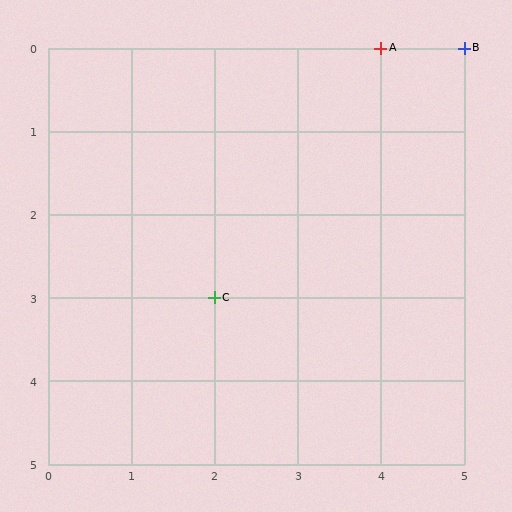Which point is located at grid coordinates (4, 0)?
Point A is at (4, 0).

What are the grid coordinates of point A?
Point A is at grid coordinates (4, 0).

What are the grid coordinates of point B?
Point B is at grid coordinates (5, 0).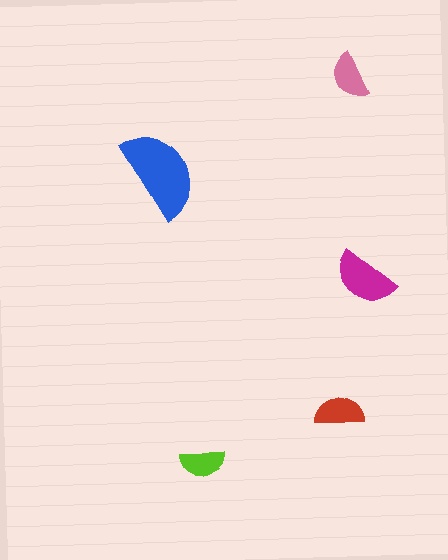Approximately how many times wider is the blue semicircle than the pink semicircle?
About 2 times wider.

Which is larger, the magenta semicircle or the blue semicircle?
The blue one.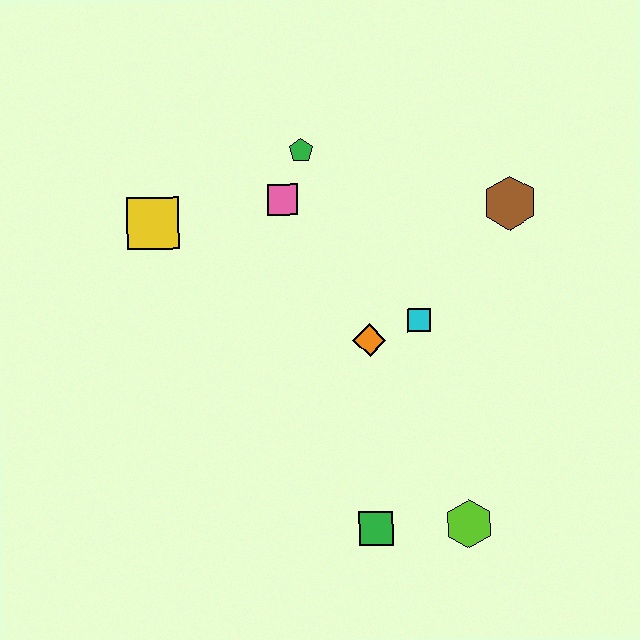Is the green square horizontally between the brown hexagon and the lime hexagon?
No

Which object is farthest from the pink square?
The lime hexagon is farthest from the pink square.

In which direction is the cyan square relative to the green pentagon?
The cyan square is below the green pentagon.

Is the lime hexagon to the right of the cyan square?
Yes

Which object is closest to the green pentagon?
The pink square is closest to the green pentagon.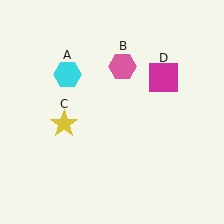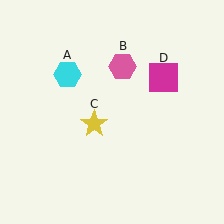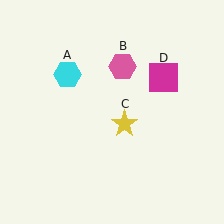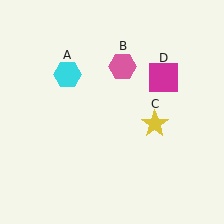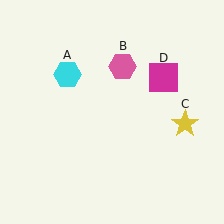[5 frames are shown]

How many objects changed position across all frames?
1 object changed position: yellow star (object C).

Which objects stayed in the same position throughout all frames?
Cyan hexagon (object A) and pink hexagon (object B) and magenta square (object D) remained stationary.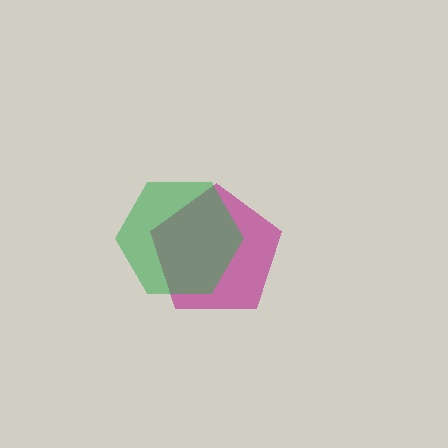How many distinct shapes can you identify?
There are 2 distinct shapes: a magenta pentagon, a green hexagon.